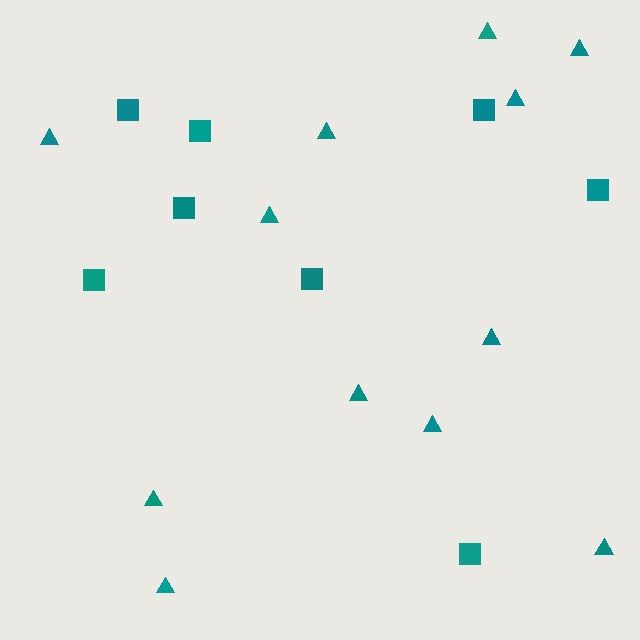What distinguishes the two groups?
There are 2 groups: one group of triangles (12) and one group of squares (8).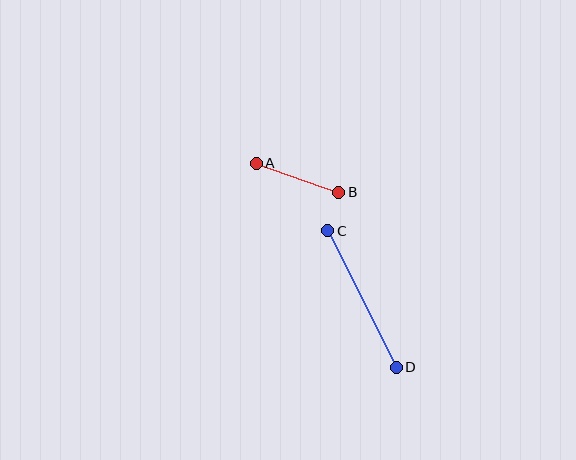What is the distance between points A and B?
The distance is approximately 87 pixels.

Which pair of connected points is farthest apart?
Points C and D are farthest apart.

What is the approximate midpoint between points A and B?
The midpoint is at approximately (297, 178) pixels.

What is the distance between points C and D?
The distance is approximately 153 pixels.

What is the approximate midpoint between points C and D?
The midpoint is at approximately (362, 299) pixels.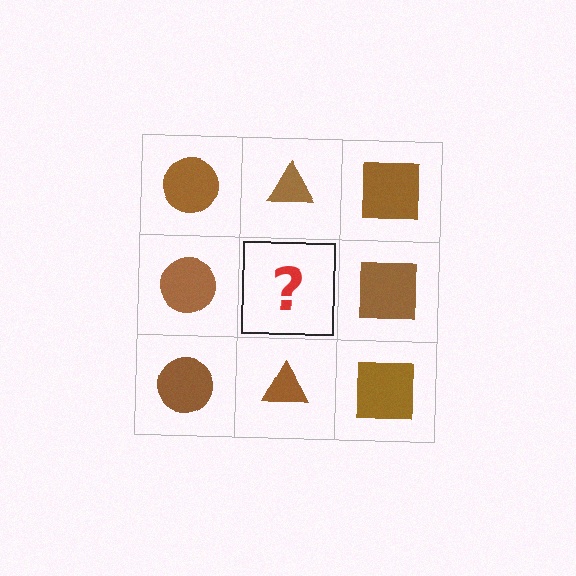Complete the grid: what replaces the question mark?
The question mark should be replaced with a brown triangle.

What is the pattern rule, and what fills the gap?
The rule is that each column has a consistent shape. The gap should be filled with a brown triangle.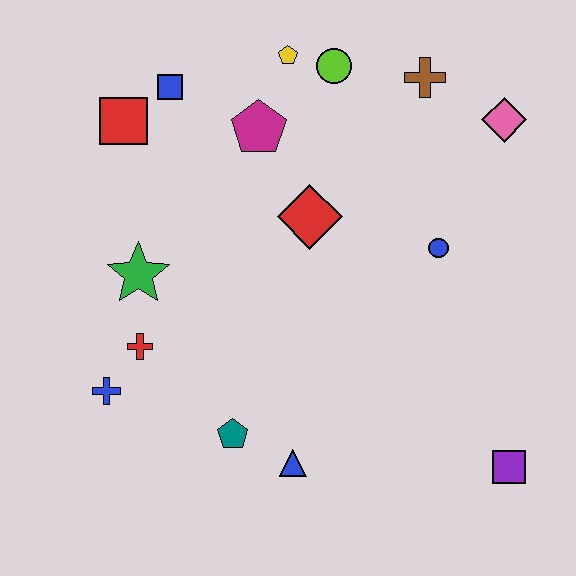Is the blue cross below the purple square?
No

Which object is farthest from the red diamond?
The purple square is farthest from the red diamond.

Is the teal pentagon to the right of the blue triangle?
No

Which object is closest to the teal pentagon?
The blue triangle is closest to the teal pentagon.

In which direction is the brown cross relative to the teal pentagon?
The brown cross is above the teal pentagon.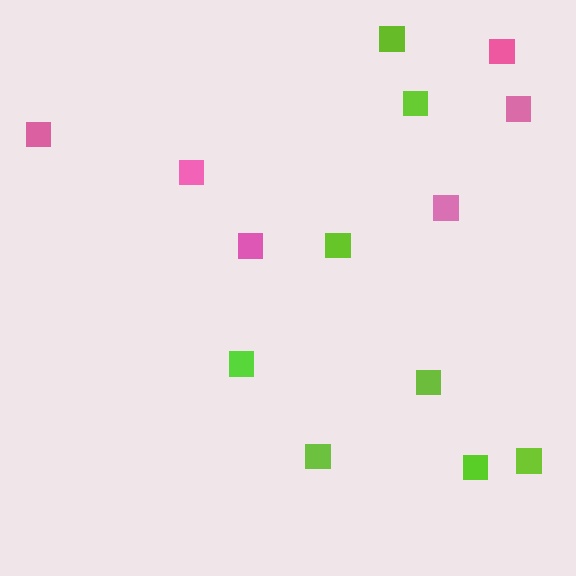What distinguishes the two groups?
There are 2 groups: one group of pink squares (6) and one group of lime squares (8).